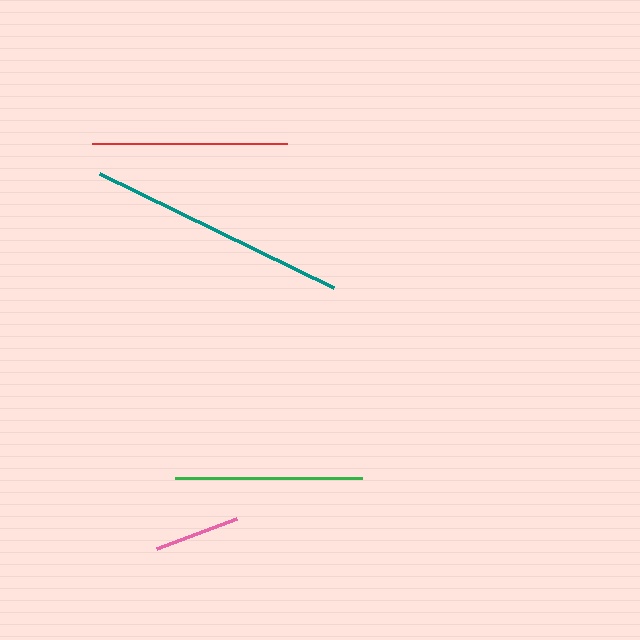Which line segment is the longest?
The teal line is the longest at approximately 259 pixels.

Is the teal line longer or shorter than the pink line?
The teal line is longer than the pink line.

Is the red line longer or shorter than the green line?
The red line is longer than the green line.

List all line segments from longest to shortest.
From longest to shortest: teal, red, green, pink.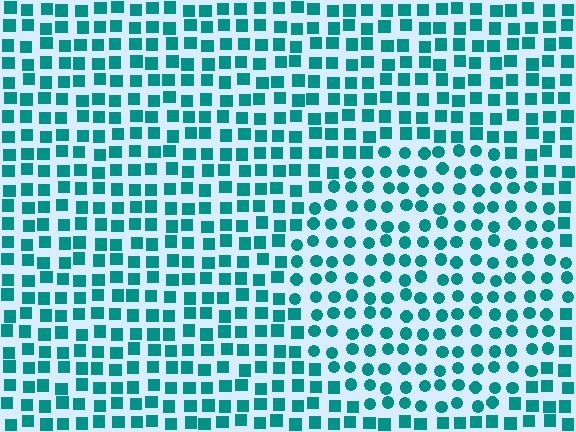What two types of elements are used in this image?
The image uses circles inside the circle region and squares outside it.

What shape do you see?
I see a circle.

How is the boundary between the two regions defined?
The boundary is defined by a change in element shape: circles inside vs. squares outside. All elements share the same color and spacing.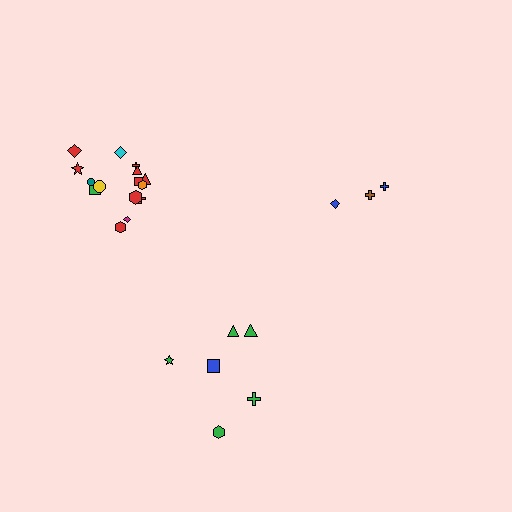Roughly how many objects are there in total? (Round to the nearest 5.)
Roughly 25 objects in total.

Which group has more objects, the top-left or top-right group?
The top-left group.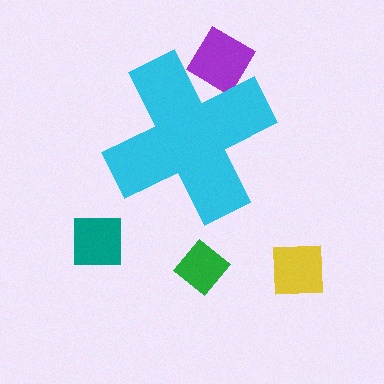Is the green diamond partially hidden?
No, the green diamond is fully visible.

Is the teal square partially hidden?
No, the teal square is fully visible.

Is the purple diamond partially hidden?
Yes, the purple diamond is partially hidden behind the cyan cross.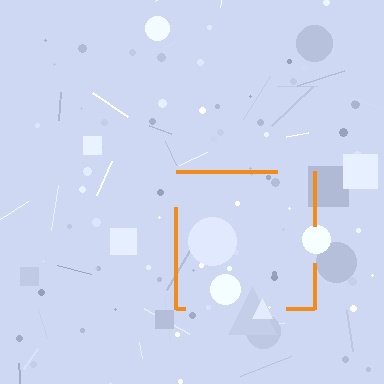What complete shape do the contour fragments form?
The contour fragments form a square.